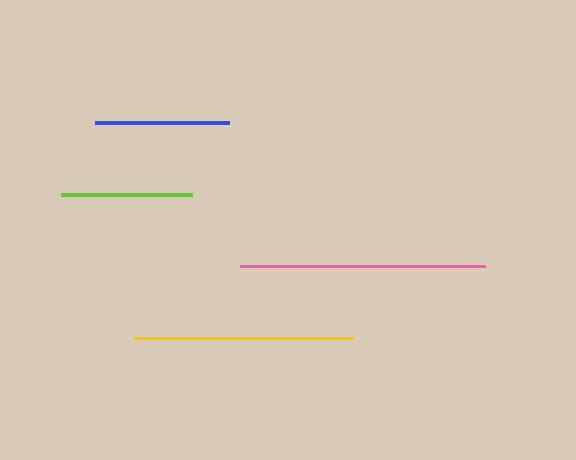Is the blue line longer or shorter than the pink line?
The pink line is longer than the blue line.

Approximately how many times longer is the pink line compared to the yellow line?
The pink line is approximately 1.1 times the length of the yellow line.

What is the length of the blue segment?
The blue segment is approximately 134 pixels long.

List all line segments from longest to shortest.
From longest to shortest: pink, yellow, blue, lime.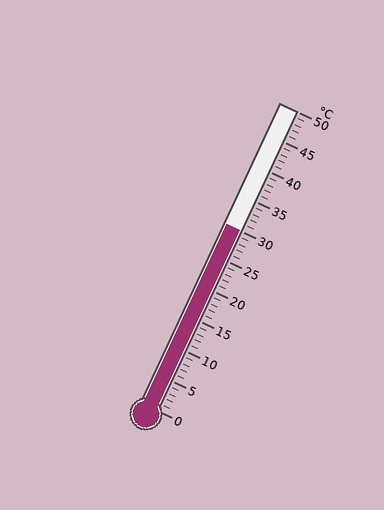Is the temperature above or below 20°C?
The temperature is above 20°C.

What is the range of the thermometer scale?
The thermometer scale ranges from 0°C to 50°C.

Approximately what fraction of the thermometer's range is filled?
The thermometer is filled to approximately 60% of its range.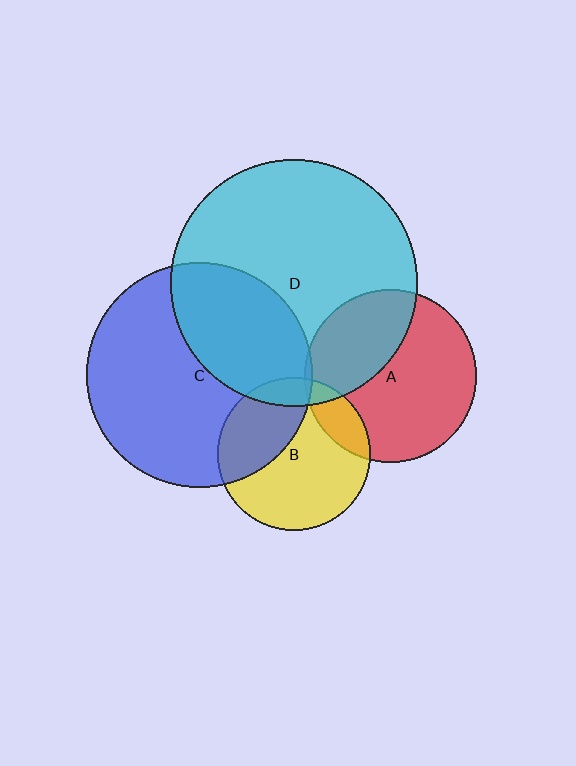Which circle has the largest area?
Circle D (cyan).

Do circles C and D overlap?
Yes.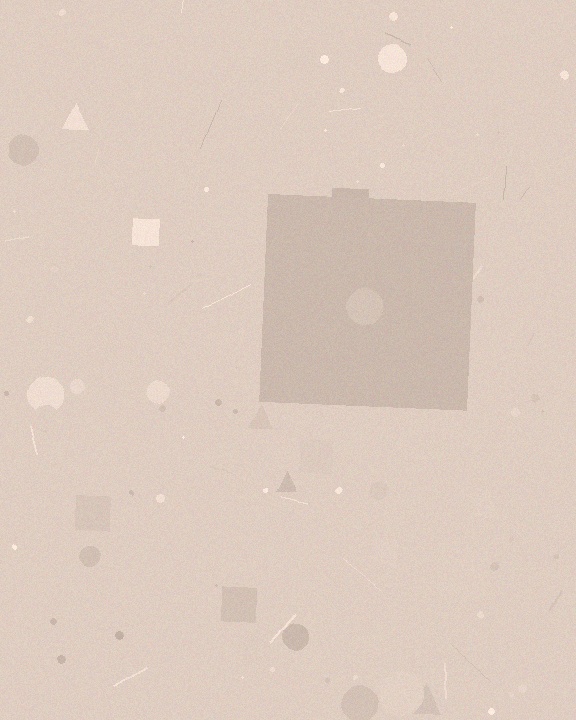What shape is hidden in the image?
A square is hidden in the image.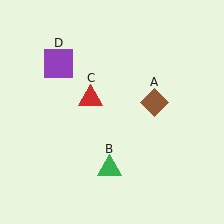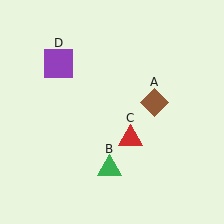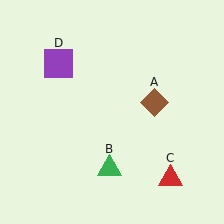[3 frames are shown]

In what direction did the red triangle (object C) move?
The red triangle (object C) moved down and to the right.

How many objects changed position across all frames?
1 object changed position: red triangle (object C).